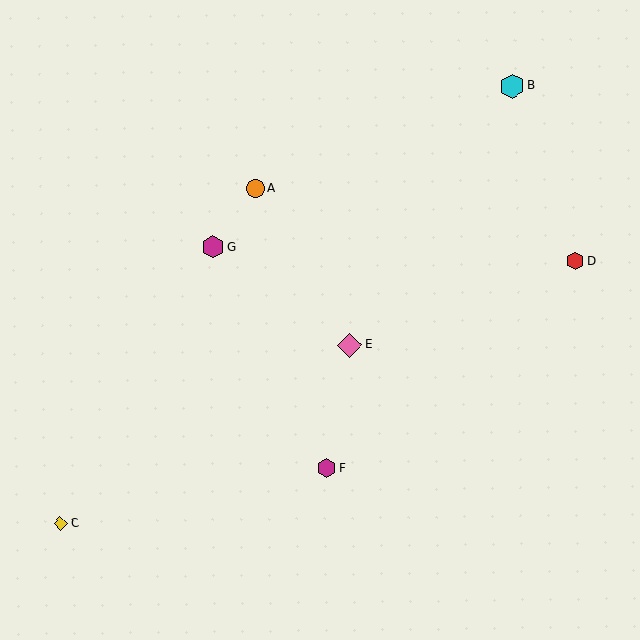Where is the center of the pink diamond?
The center of the pink diamond is at (350, 345).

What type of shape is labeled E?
Shape E is a pink diamond.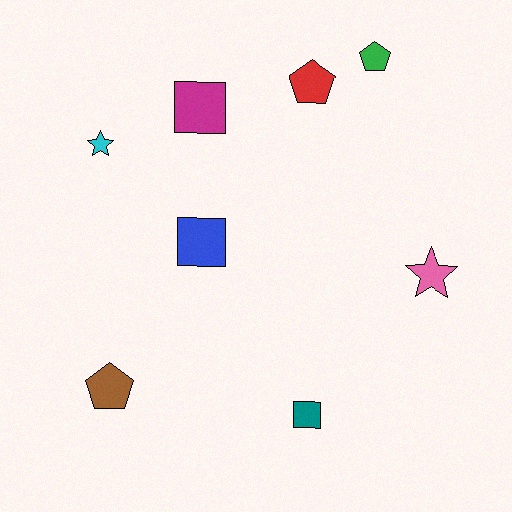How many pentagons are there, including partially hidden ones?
There are 3 pentagons.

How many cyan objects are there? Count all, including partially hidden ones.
There is 1 cyan object.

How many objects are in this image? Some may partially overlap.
There are 8 objects.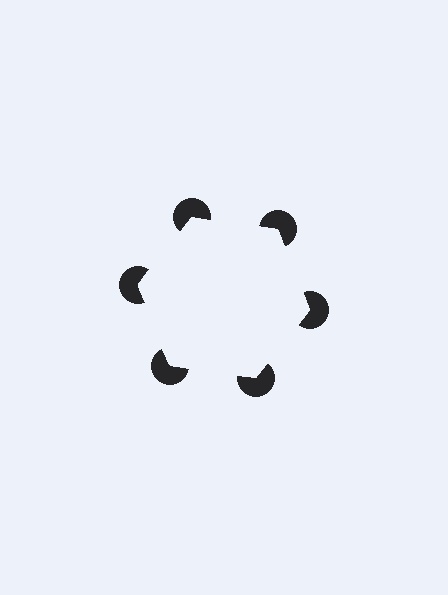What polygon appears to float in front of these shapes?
An illusory hexagon — its edges are inferred from the aligned wedge cuts in the pac-man discs, not physically drawn.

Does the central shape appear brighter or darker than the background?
It typically appears slightly brighter than the background, even though no actual brightness change is drawn.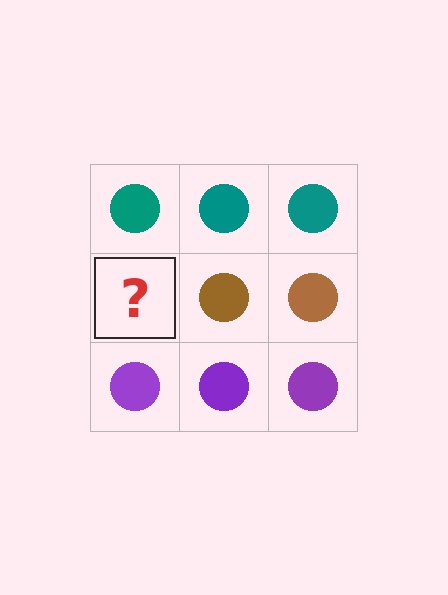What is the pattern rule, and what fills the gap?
The rule is that each row has a consistent color. The gap should be filled with a brown circle.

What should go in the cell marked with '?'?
The missing cell should contain a brown circle.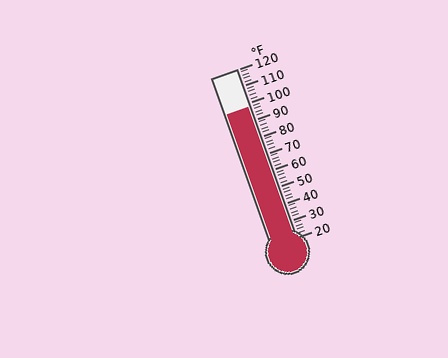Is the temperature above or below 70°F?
The temperature is above 70°F.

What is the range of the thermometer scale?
The thermometer scale ranges from 20°F to 120°F.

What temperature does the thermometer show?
The thermometer shows approximately 98°F.